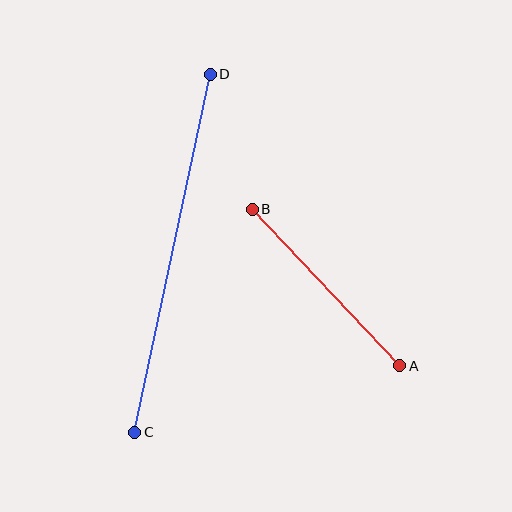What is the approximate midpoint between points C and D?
The midpoint is at approximately (172, 253) pixels.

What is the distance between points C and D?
The distance is approximately 366 pixels.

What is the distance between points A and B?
The distance is approximately 215 pixels.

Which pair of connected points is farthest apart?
Points C and D are farthest apart.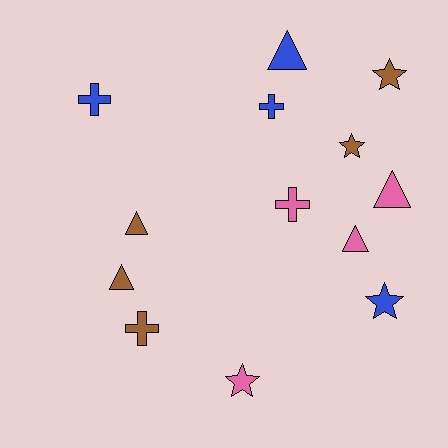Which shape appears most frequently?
Triangle, with 5 objects.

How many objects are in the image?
There are 13 objects.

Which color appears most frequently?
Brown, with 5 objects.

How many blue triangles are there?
There is 1 blue triangle.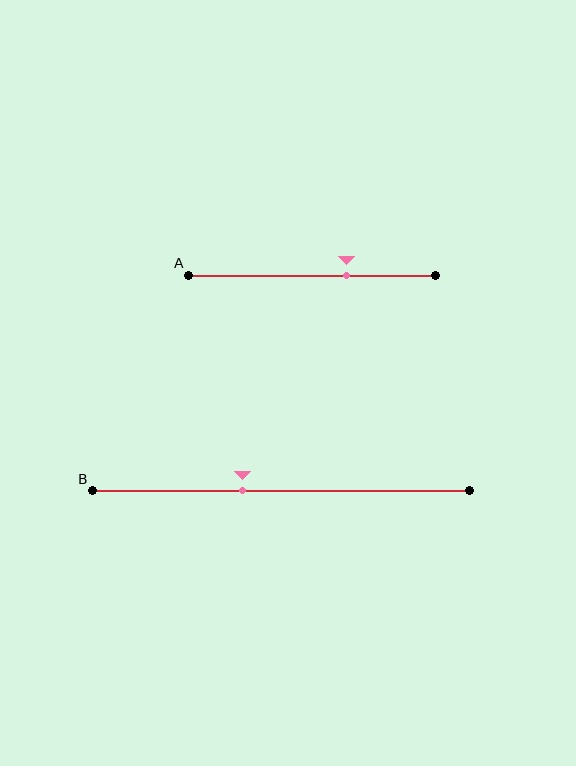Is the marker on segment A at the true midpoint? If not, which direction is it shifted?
No, the marker on segment A is shifted to the right by about 14% of the segment length.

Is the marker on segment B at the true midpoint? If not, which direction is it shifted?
No, the marker on segment B is shifted to the left by about 10% of the segment length.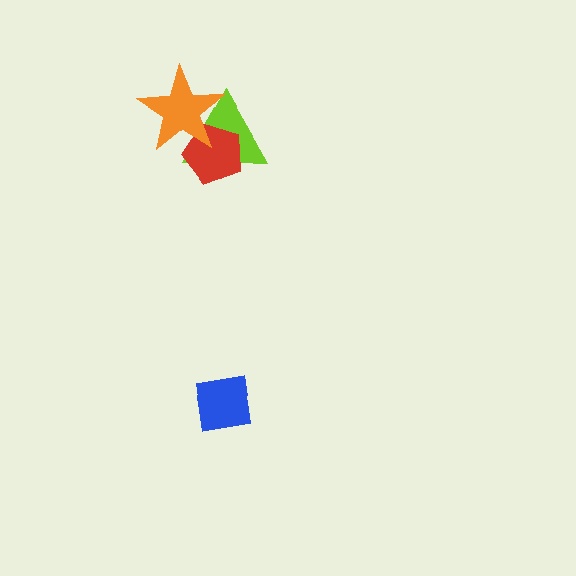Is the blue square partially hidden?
No, no other shape covers it.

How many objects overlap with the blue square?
0 objects overlap with the blue square.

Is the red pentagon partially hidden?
Yes, it is partially covered by another shape.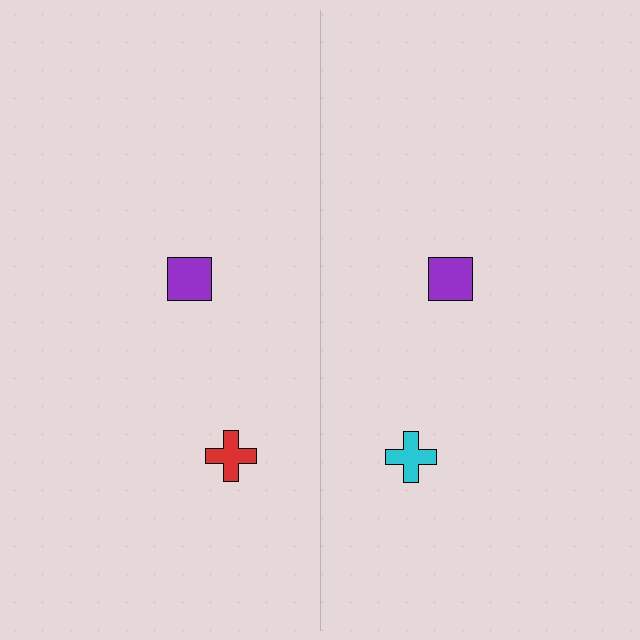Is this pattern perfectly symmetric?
No, the pattern is not perfectly symmetric. The cyan cross on the right side breaks the symmetry — its mirror counterpart is red.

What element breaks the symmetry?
The cyan cross on the right side breaks the symmetry — its mirror counterpart is red.